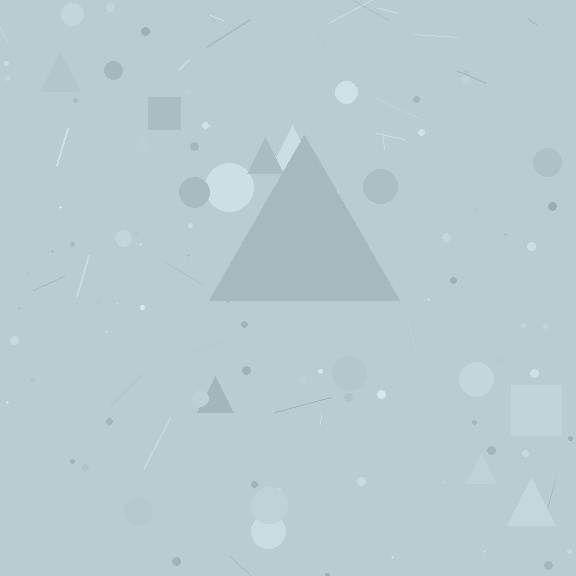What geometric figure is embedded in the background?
A triangle is embedded in the background.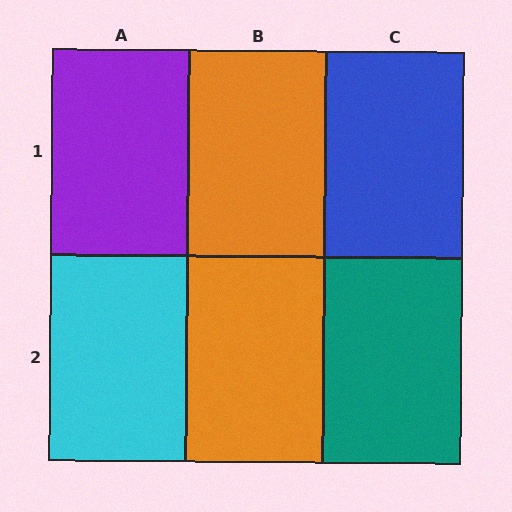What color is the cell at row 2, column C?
Teal.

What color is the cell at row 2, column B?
Orange.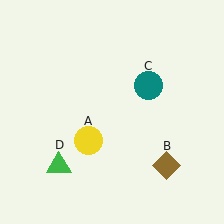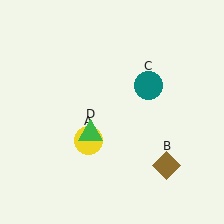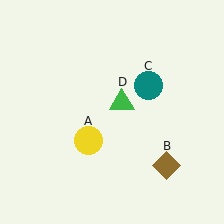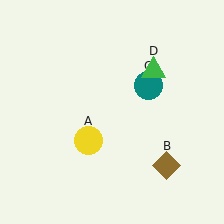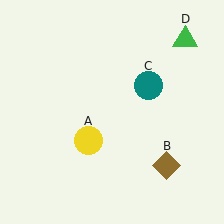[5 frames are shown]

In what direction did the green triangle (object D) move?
The green triangle (object D) moved up and to the right.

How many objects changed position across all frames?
1 object changed position: green triangle (object D).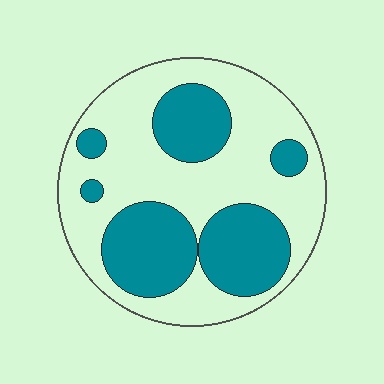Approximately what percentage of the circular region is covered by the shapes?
Approximately 40%.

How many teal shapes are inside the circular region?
6.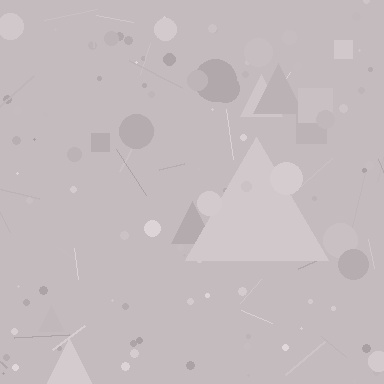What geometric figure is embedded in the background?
A triangle is embedded in the background.